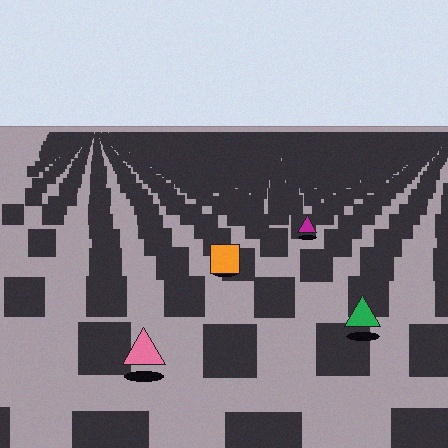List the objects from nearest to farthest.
From nearest to farthest: the pink triangle, the green triangle, the orange square, the magenta triangle.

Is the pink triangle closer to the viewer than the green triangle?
Yes. The pink triangle is closer — you can tell from the texture gradient: the ground texture is coarser near it.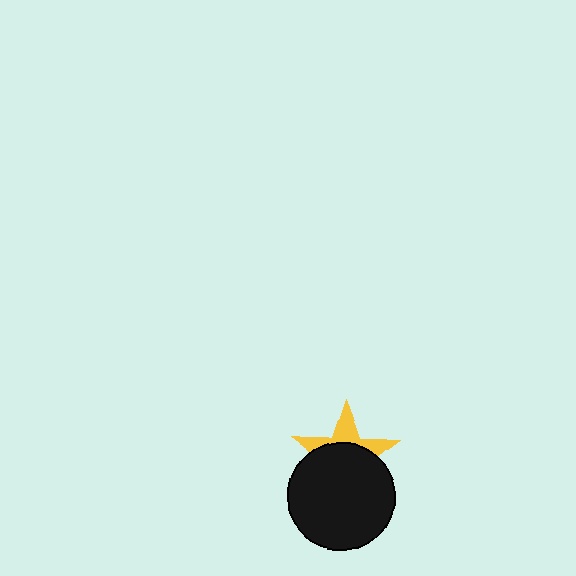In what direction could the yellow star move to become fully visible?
The yellow star could move up. That would shift it out from behind the black circle entirely.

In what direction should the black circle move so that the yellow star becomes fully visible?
The black circle should move down. That is the shortest direction to clear the overlap and leave the yellow star fully visible.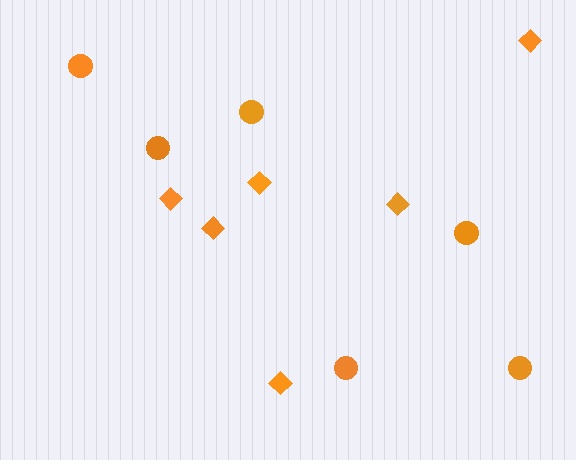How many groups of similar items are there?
There are 2 groups: one group of diamonds (6) and one group of circles (6).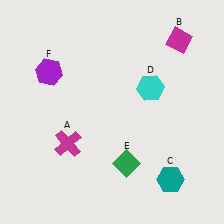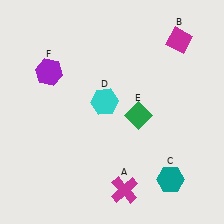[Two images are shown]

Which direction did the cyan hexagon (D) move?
The cyan hexagon (D) moved left.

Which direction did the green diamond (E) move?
The green diamond (E) moved up.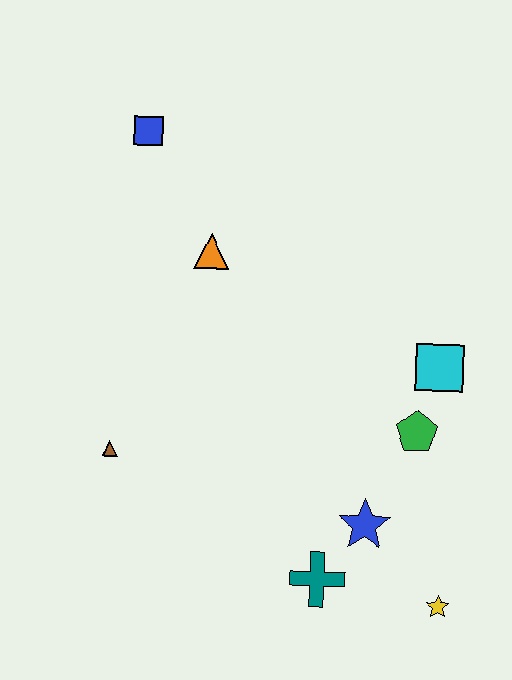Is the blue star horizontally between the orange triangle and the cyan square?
Yes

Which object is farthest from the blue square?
The yellow star is farthest from the blue square.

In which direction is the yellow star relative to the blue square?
The yellow star is below the blue square.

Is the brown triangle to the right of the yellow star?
No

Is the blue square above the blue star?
Yes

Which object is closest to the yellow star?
The blue star is closest to the yellow star.